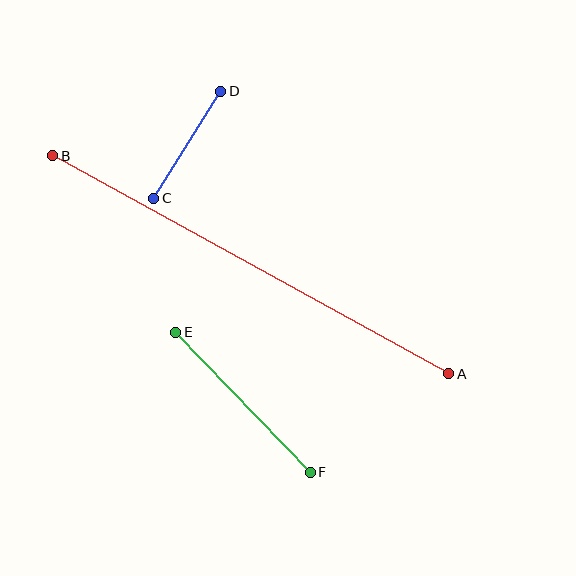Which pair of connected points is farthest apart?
Points A and B are farthest apart.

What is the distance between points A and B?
The distance is approximately 452 pixels.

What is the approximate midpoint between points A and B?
The midpoint is at approximately (251, 265) pixels.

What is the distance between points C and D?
The distance is approximately 126 pixels.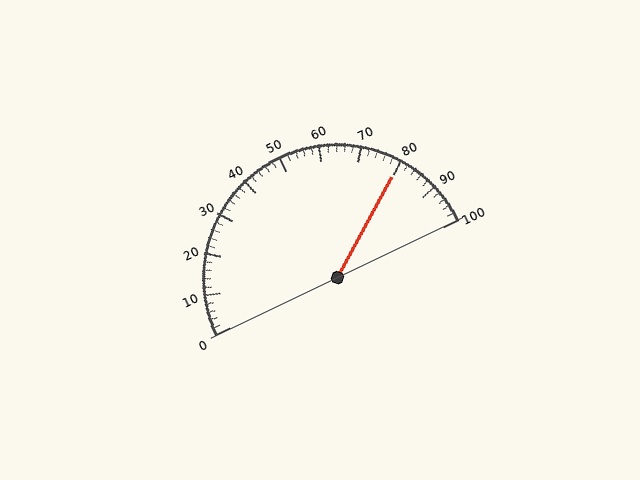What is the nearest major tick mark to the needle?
The nearest major tick mark is 80.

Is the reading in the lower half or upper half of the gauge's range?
The reading is in the upper half of the range (0 to 100).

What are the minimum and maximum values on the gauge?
The gauge ranges from 0 to 100.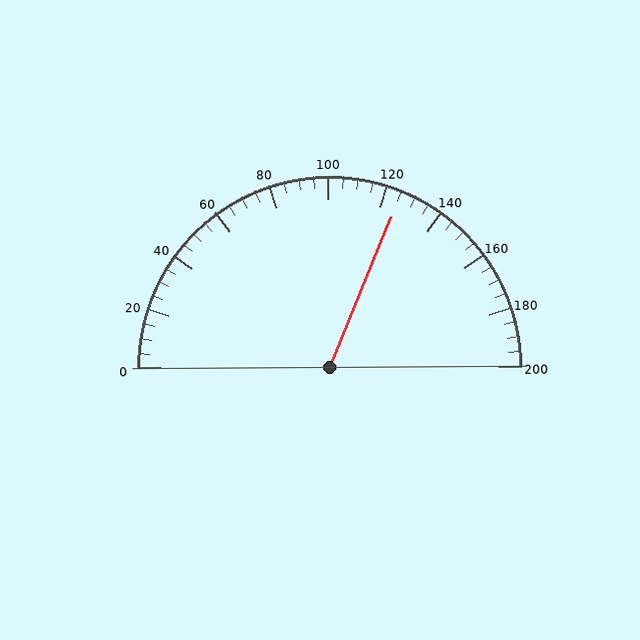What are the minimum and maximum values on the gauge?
The gauge ranges from 0 to 200.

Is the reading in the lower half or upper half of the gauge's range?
The reading is in the upper half of the range (0 to 200).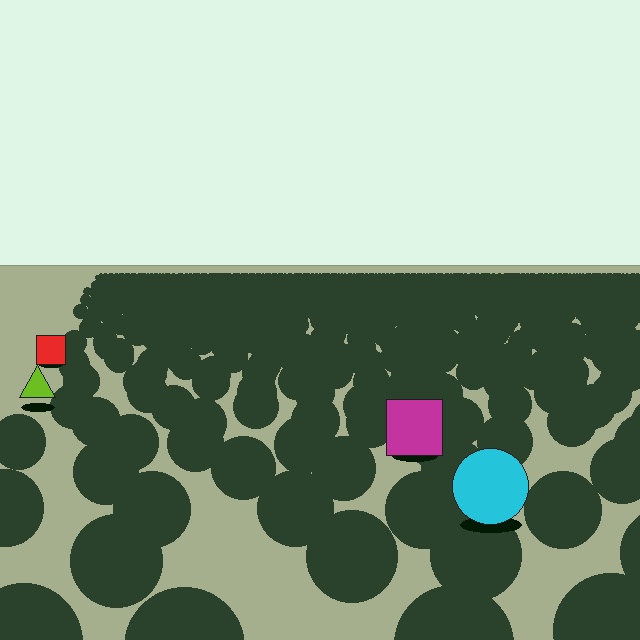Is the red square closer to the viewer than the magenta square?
No. The magenta square is closer — you can tell from the texture gradient: the ground texture is coarser near it.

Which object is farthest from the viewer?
The red square is farthest from the viewer. It appears smaller and the ground texture around it is denser.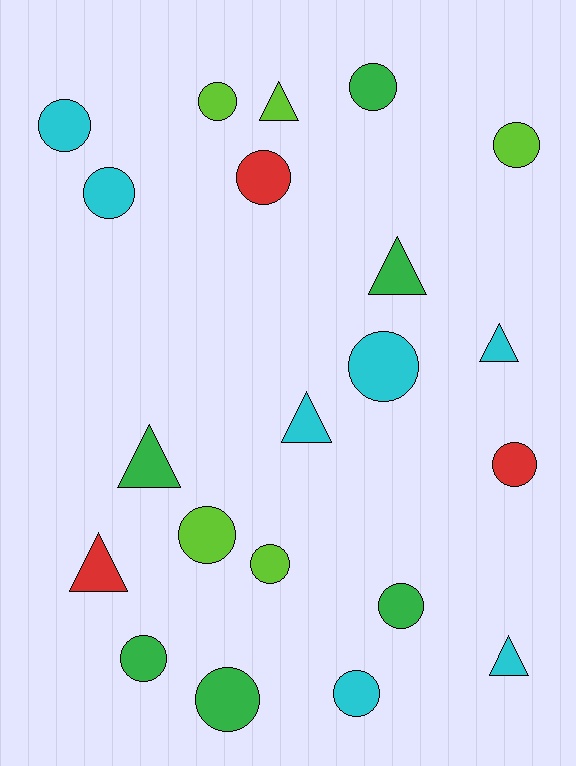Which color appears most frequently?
Cyan, with 7 objects.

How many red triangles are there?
There is 1 red triangle.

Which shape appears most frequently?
Circle, with 14 objects.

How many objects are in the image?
There are 21 objects.